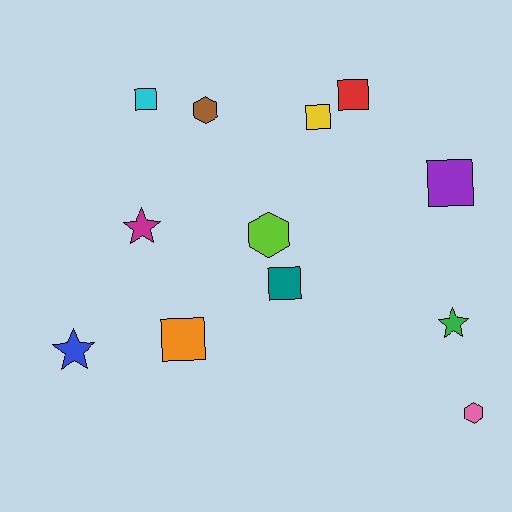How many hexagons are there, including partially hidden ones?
There are 3 hexagons.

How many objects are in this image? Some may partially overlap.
There are 12 objects.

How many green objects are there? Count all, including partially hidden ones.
There is 1 green object.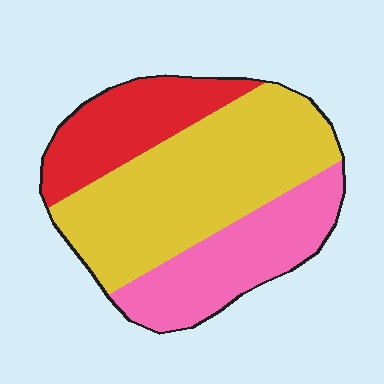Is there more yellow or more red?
Yellow.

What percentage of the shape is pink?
Pink takes up between a quarter and a half of the shape.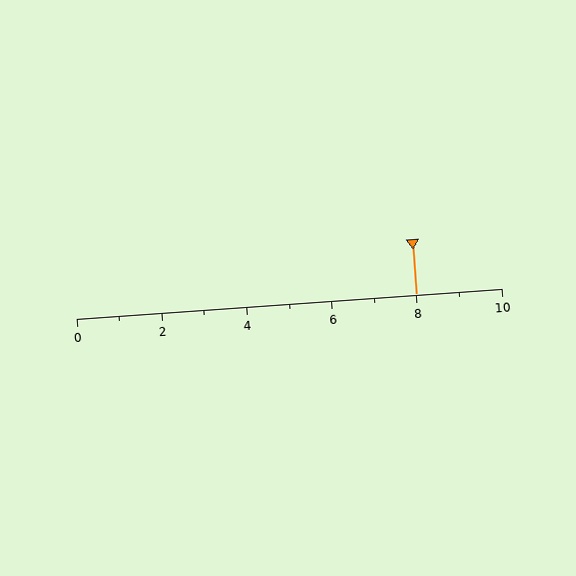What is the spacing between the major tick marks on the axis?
The major ticks are spaced 2 apart.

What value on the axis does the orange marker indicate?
The marker indicates approximately 8.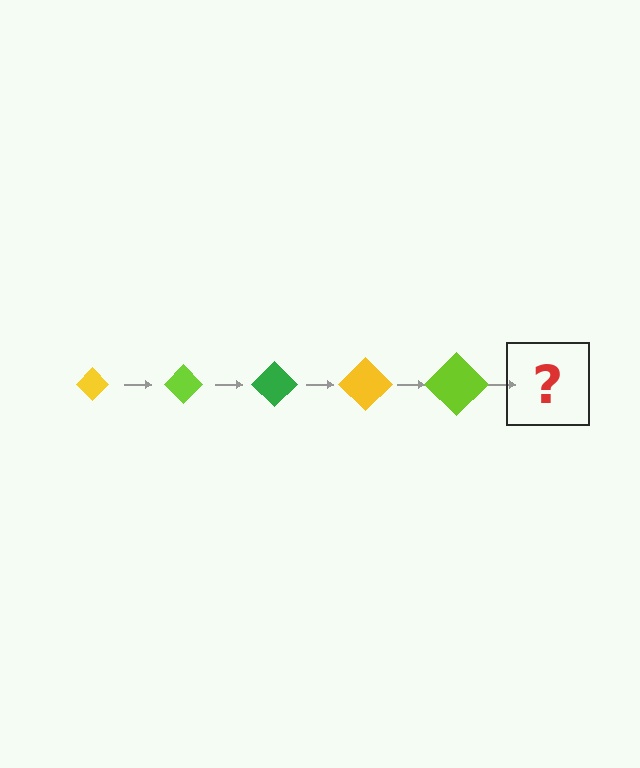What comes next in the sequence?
The next element should be a green diamond, larger than the previous one.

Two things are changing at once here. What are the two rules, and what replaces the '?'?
The two rules are that the diamond grows larger each step and the color cycles through yellow, lime, and green. The '?' should be a green diamond, larger than the previous one.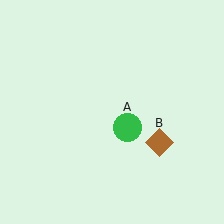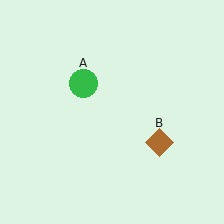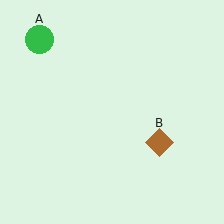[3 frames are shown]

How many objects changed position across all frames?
1 object changed position: green circle (object A).